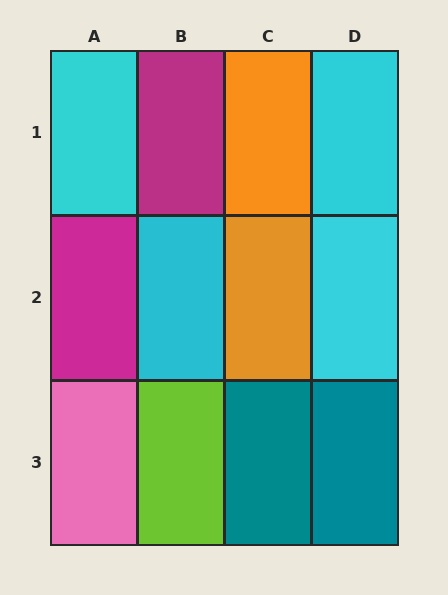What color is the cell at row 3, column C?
Teal.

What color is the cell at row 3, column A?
Pink.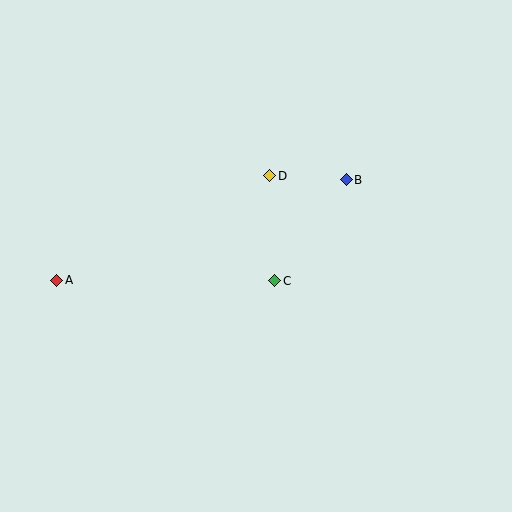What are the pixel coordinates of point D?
Point D is at (270, 176).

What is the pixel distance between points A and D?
The distance between A and D is 237 pixels.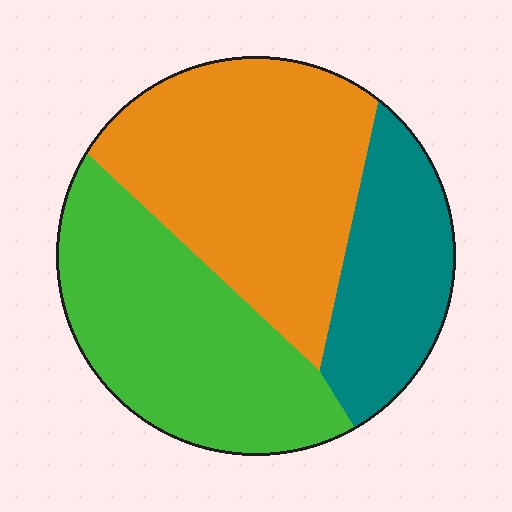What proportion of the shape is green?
Green covers roughly 35% of the shape.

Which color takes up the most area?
Orange, at roughly 40%.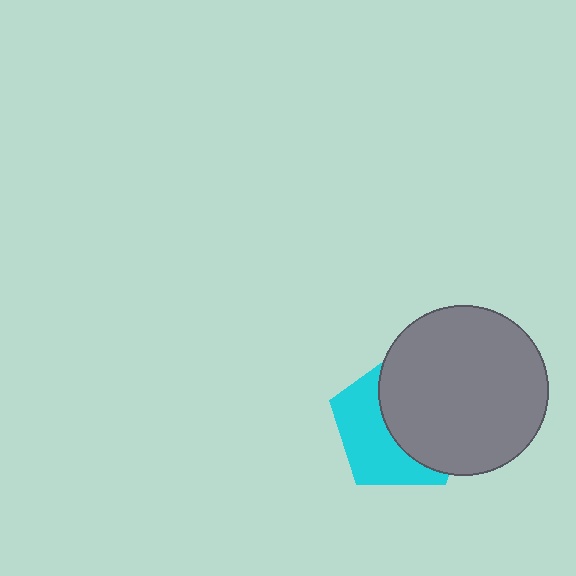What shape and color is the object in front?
The object in front is a gray circle.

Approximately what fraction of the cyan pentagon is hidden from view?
Roughly 55% of the cyan pentagon is hidden behind the gray circle.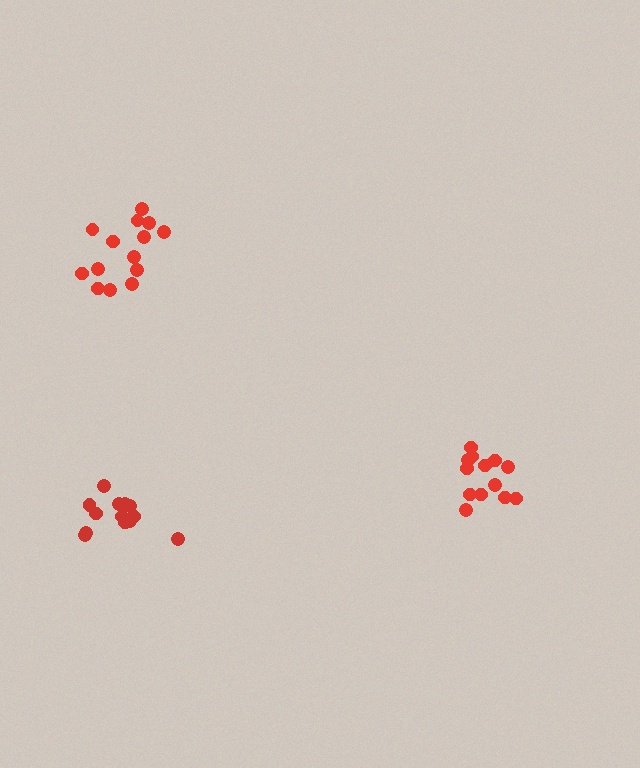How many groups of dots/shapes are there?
There are 3 groups.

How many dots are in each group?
Group 1: 13 dots, Group 2: 13 dots, Group 3: 14 dots (40 total).